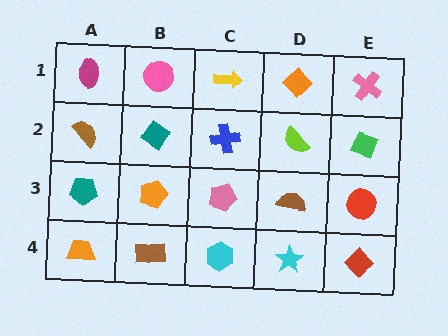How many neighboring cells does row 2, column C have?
4.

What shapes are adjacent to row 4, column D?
A brown semicircle (row 3, column D), a cyan hexagon (row 4, column C), a red diamond (row 4, column E).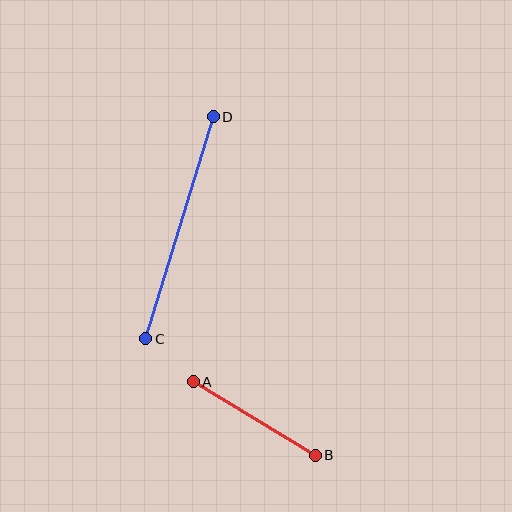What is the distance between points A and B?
The distance is approximately 142 pixels.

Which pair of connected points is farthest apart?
Points C and D are farthest apart.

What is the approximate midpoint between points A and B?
The midpoint is at approximately (254, 418) pixels.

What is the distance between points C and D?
The distance is approximately 232 pixels.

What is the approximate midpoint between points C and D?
The midpoint is at approximately (179, 228) pixels.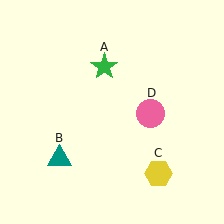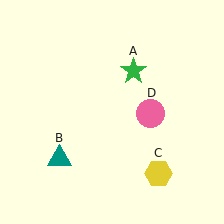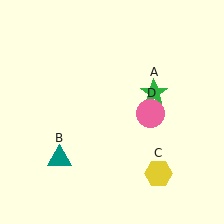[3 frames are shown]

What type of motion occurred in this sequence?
The green star (object A) rotated clockwise around the center of the scene.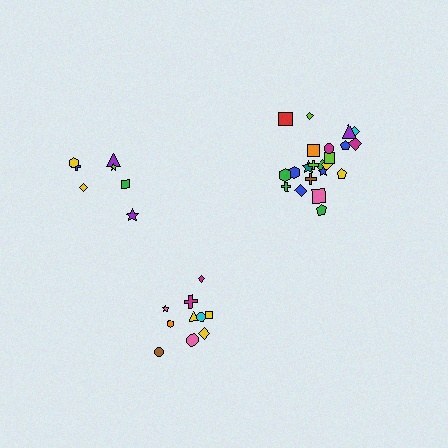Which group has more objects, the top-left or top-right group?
The top-right group.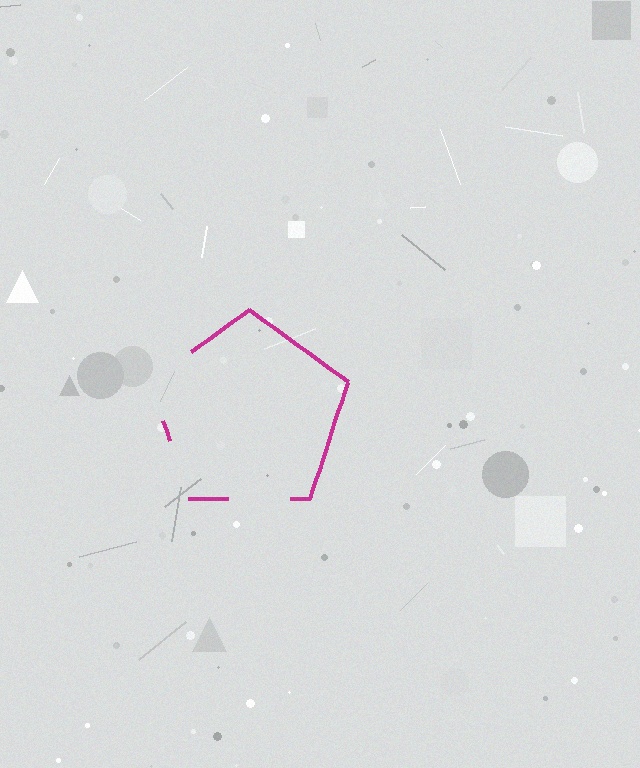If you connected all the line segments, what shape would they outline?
They would outline a pentagon.